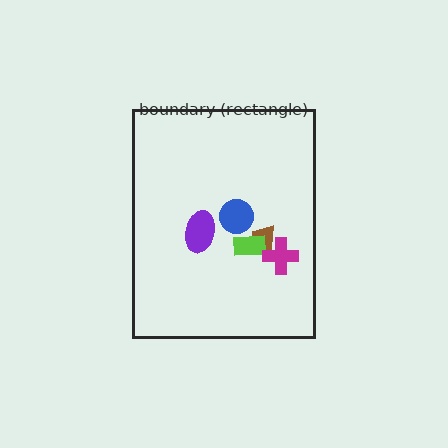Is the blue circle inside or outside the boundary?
Inside.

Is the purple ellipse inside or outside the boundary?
Inside.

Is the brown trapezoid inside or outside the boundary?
Inside.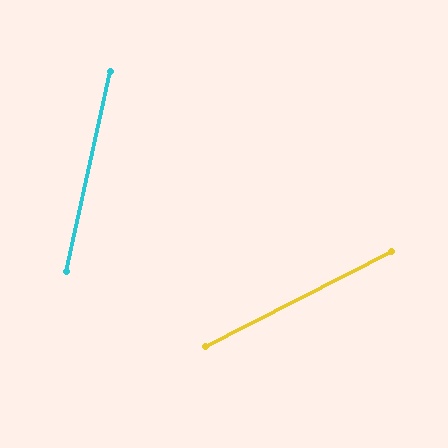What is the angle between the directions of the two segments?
Approximately 50 degrees.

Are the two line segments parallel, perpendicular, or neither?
Neither parallel nor perpendicular — they differ by about 50°.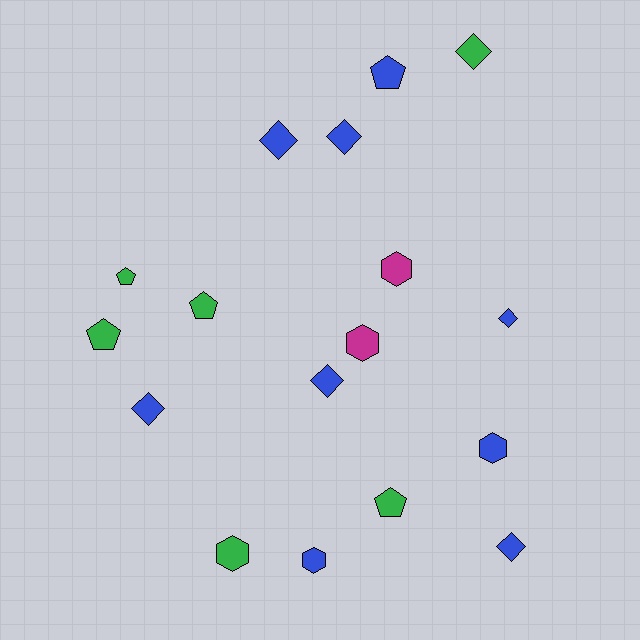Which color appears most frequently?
Blue, with 9 objects.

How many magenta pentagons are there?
There are no magenta pentagons.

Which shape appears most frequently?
Diamond, with 7 objects.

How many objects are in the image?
There are 17 objects.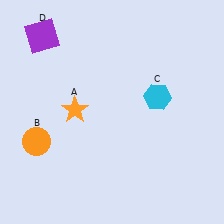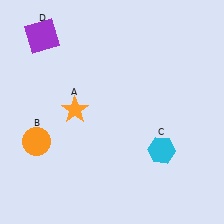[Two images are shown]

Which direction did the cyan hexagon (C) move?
The cyan hexagon (C) moved down.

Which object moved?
The cyan hexagon (C) moved down.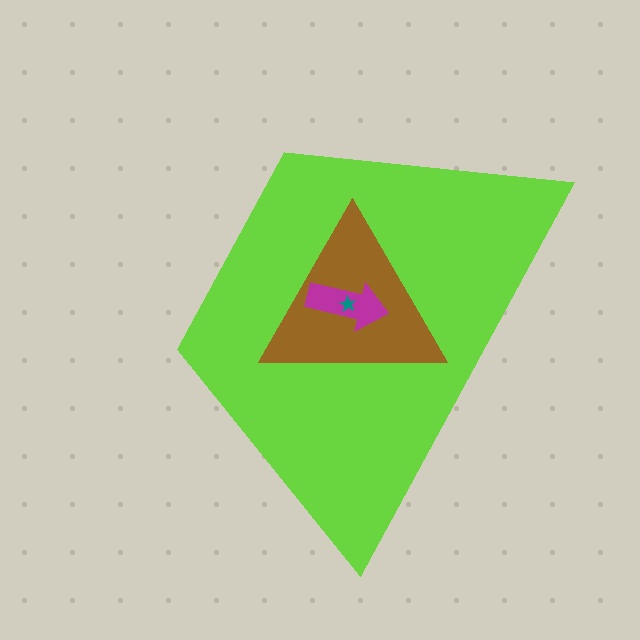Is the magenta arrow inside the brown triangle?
Yes.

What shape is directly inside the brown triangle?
The magenta arrow.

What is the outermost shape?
The lime trapezoid.